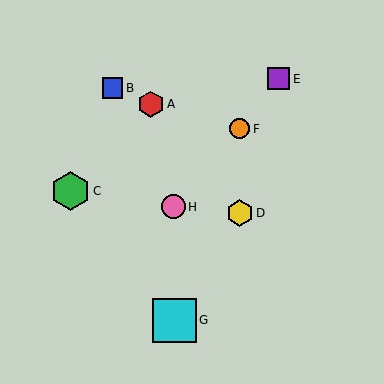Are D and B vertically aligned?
No, D is at x≈240 and B is at x≈113.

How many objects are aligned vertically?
2 objects (D, F) are aligned vertically.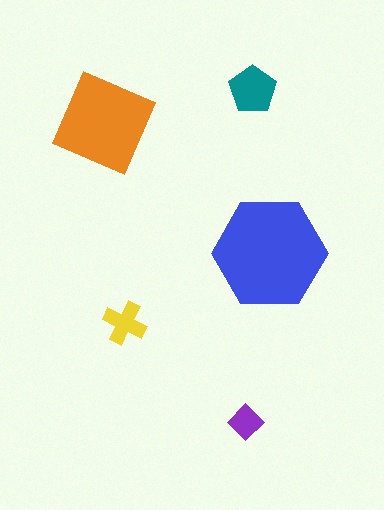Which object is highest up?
The teal pentagon is topmost.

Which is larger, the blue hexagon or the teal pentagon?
The blue hexagon.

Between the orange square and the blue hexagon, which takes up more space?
The blue hexagon.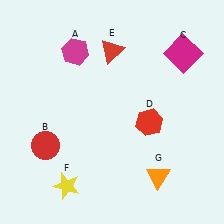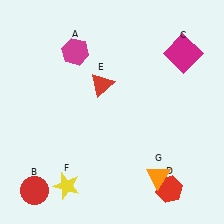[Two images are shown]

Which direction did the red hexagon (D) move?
The red hexagon (D) moved down.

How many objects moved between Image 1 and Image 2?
3 objects moved between the two images.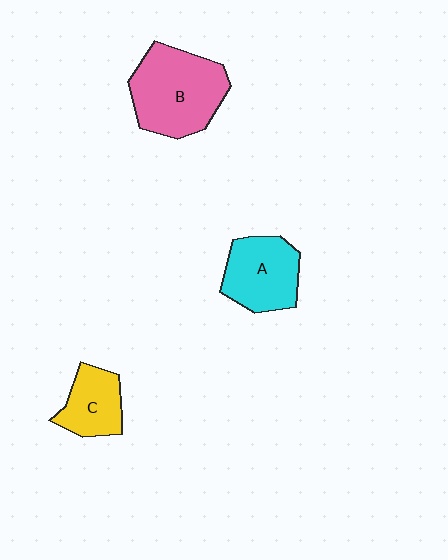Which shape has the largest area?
Shape B (pink).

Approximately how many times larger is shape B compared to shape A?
Approximately 1.4 times.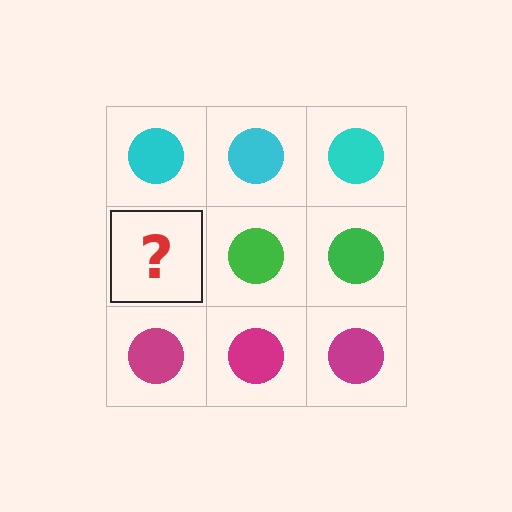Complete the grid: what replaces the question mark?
The question mark should be replaced with a green circle.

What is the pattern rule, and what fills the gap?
The rule is that each row has a consistent color. The gap should be filled with a green circle.